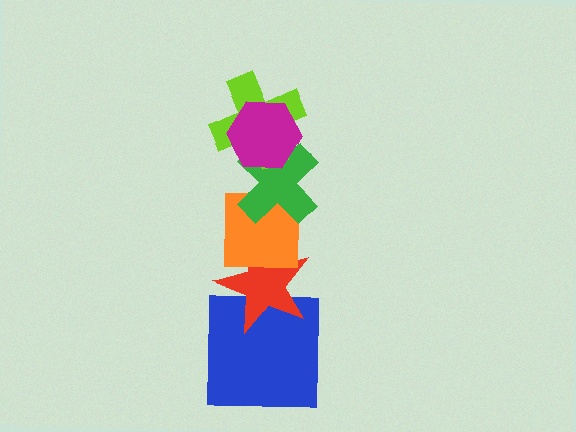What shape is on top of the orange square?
The green cross is on top of the orange square.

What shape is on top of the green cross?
The lime cross is on top of the green cross.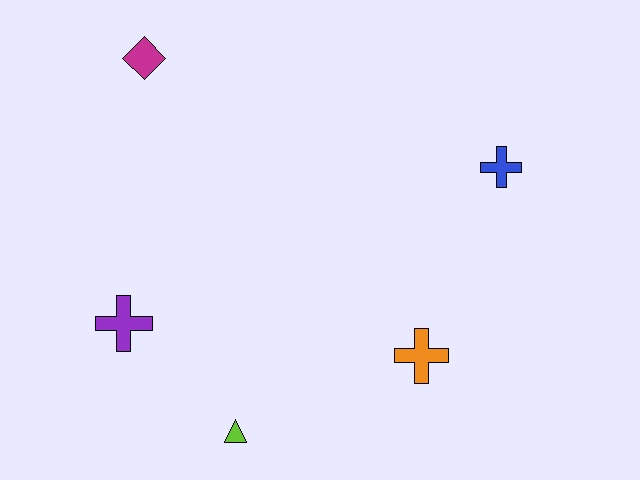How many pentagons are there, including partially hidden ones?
There are no pentagons.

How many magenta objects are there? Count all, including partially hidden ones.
There is 1 magenta object.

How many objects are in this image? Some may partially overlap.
There are 5 objects.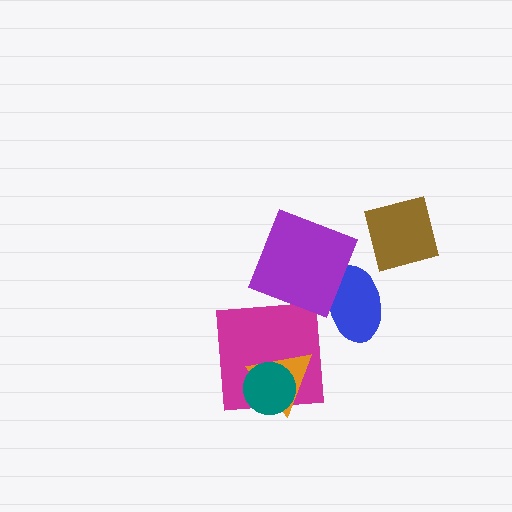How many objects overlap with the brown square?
0 objects overlap with the brown square.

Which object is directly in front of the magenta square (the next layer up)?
The orange triangle is directly in front of the magenta square.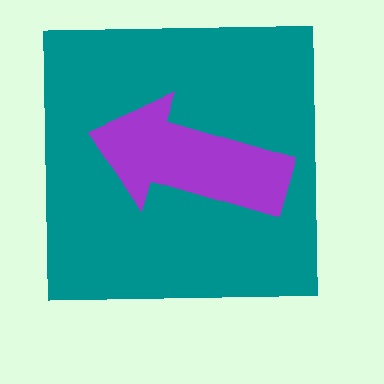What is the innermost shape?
The purple arrow.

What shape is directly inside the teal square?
The purple arrow.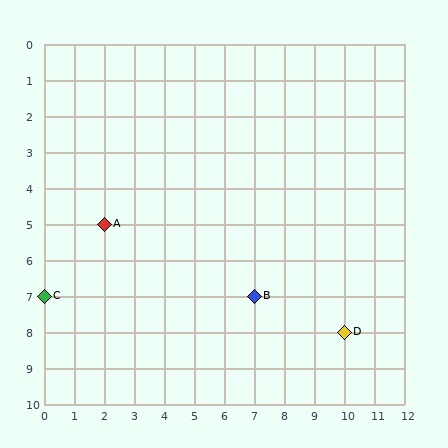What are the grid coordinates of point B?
Point B is at grid coordinates (7, 7).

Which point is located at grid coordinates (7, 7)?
Point B is at (7, 7).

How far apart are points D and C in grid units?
Points D and C are 10 columns and 1 row apart (about 10.0 grid units diagonally).